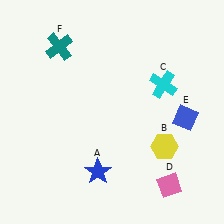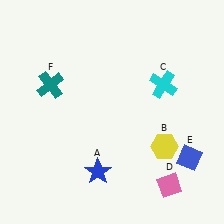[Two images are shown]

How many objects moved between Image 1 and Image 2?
2 objects moved between the two images.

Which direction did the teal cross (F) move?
The teal cross (F) moved down.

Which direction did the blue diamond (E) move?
The blue diamond (E) moved down.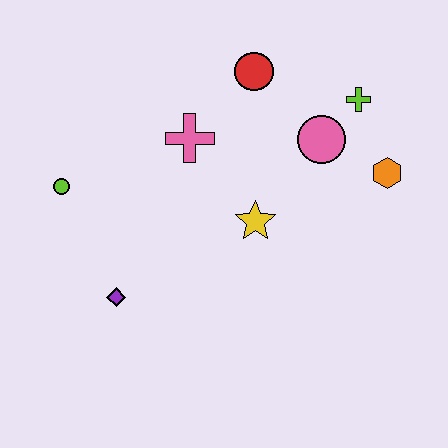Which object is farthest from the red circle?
The purple diamond is farthest from the red circle.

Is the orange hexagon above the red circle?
No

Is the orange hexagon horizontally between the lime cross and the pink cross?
No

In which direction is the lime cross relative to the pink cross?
The lime cross is to the right of the pink cross.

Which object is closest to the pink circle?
The lime cross is closest to the pink circle.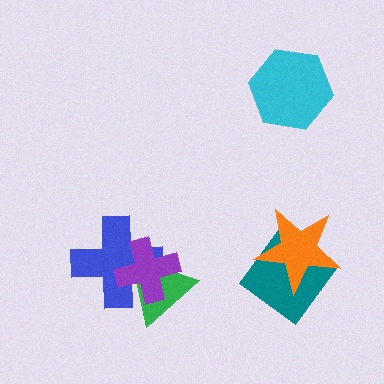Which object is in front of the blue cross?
The purple cross is in front of the blue cross.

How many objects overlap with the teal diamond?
1 object overlaps with the teal diamond.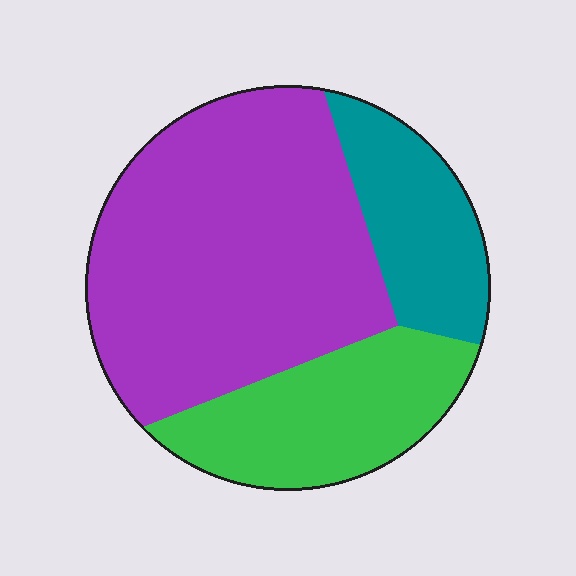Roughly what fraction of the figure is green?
Green takes up about one quarter (1/4) of the figure.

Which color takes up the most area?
Purple, at roughly 55%.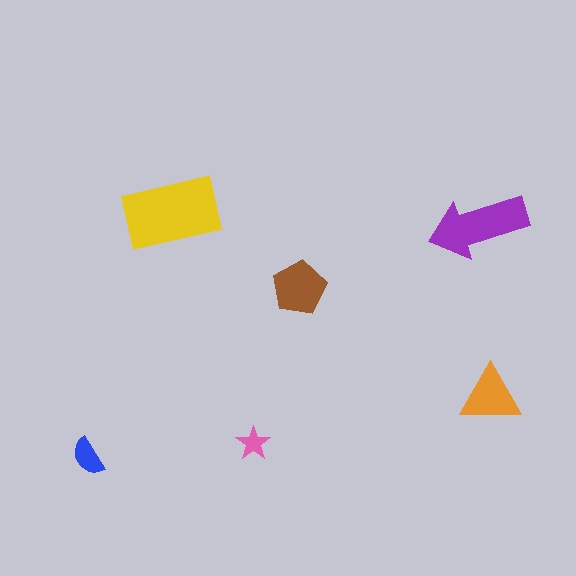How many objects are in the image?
There are 6 objects in the image.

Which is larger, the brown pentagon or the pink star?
The brown pentagon.